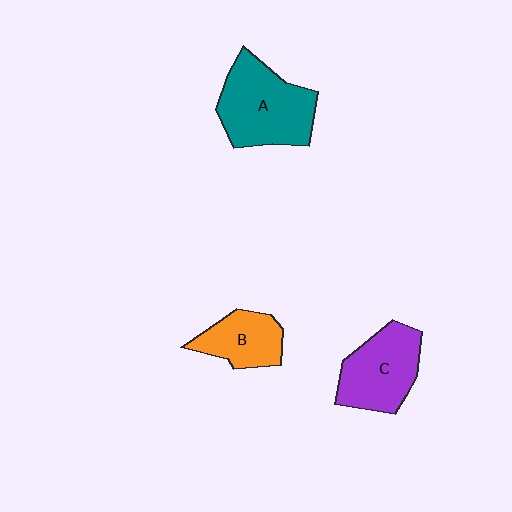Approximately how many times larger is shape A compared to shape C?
Approximately 1.2 times.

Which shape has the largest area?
Shape A (teal).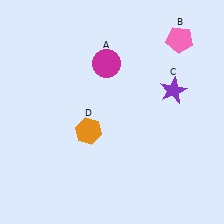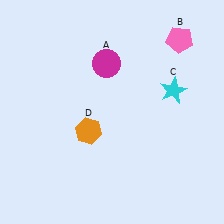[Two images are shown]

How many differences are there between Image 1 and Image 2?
There is 1 difference between the two images.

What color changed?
The star (C) changed from purple in Image 1 to cyan in Image 2.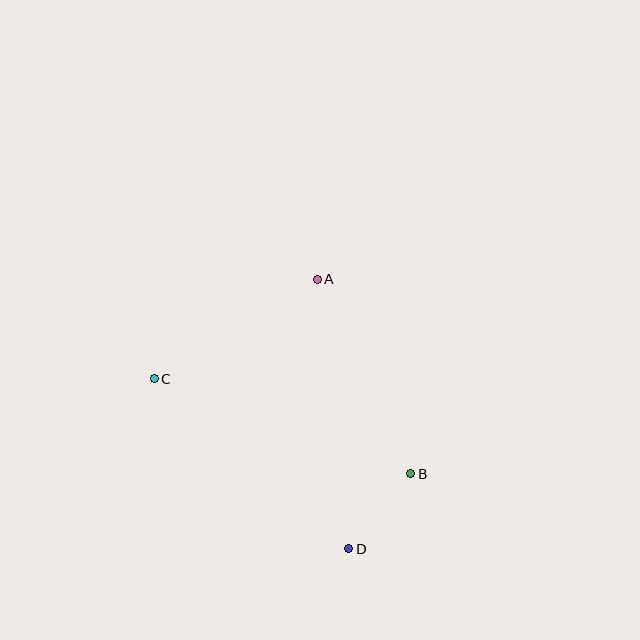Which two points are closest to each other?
Points B and D are closest to each other.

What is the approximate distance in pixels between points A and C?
The distance between A and C is approximately 191 pixels.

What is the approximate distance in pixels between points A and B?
The distance between A and B is approximately 216 pixels.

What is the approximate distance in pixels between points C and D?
The distance between C and D is approximately 258 pixels.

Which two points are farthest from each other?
Points B and C are farthest from each other.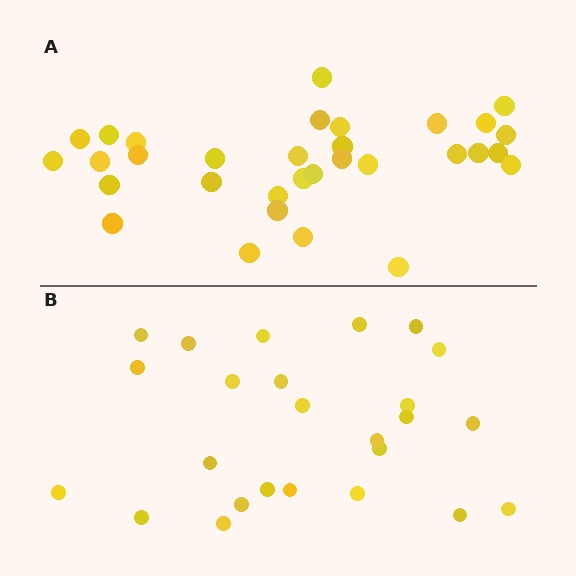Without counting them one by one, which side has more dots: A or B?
Region A (the top region) has more dots.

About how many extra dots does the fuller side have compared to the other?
Region A has roughly 8 or so more dots than region B.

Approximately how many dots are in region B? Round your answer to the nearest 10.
About 20 dots. (The exact count is 25, which rounds to 20.)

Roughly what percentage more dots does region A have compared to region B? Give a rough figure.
About 30% more.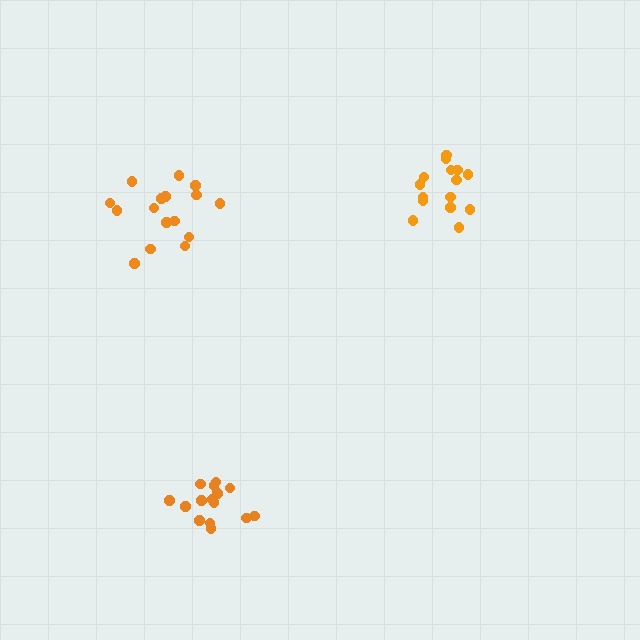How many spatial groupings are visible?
There are 3 spatial groupings.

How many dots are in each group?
Group 1: 15 dots, Group 2: 16 dots, Group 3: 15 dots (46 total).